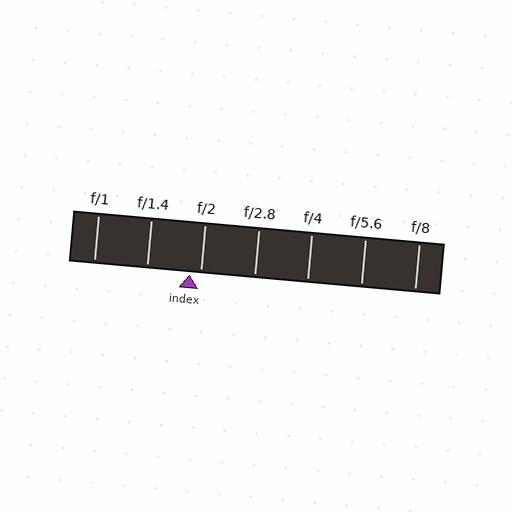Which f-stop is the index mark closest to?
The index mark is closest to f/2.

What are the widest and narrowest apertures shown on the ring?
The widest aperture shown is f/1 and the narrowest is f/8.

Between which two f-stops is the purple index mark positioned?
The index mark is between f/1.4 and f/2.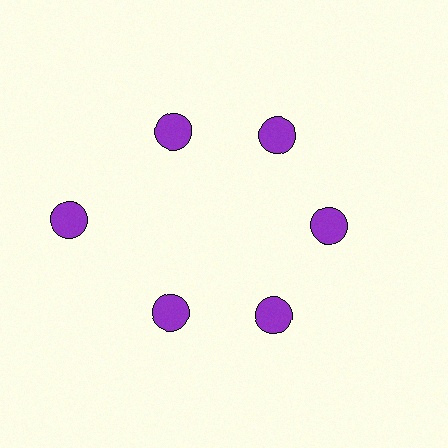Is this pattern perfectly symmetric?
No. The 6 purple circles are arranged in a ring, but one element near the 9 o'clock position is pushed outward from the center, breaking the 6-fold rotational symmetry.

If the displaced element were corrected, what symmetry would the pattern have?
It would have 6-fold rotational symmetry — the pattern would map onto itself every 60 degrees.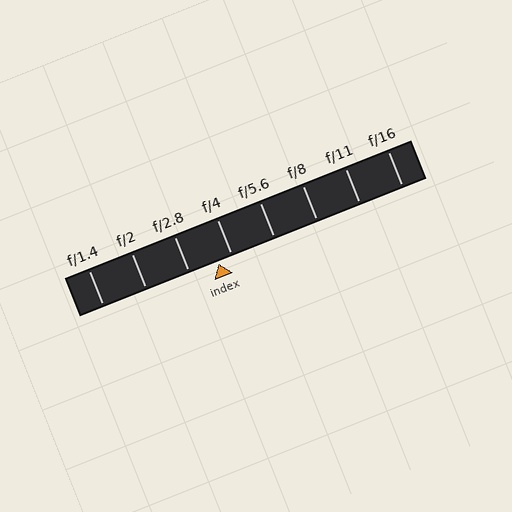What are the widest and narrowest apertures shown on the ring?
The widest aperture shown is f/1.4 and the narrowest is f/16.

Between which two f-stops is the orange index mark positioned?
The index mark is between f/2.8 and f/4.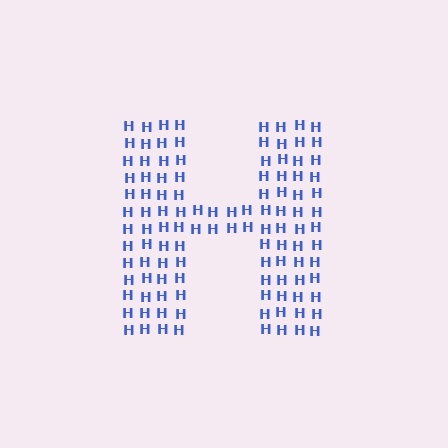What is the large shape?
The large shape is the letter H.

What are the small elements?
The small elements are letter H's.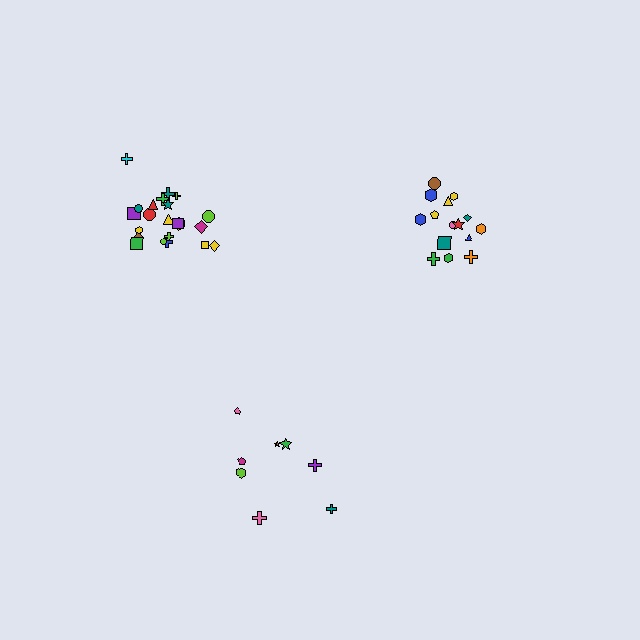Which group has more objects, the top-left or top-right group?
The top-left group.